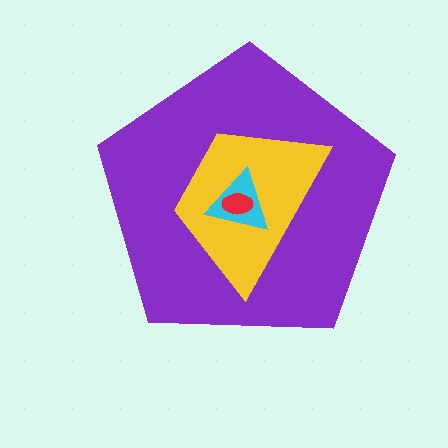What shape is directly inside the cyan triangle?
The red ellipse.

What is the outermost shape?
The purple pentagon.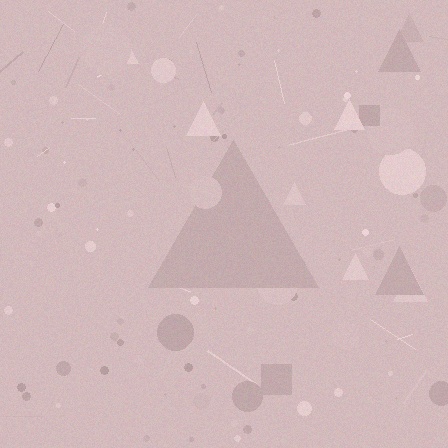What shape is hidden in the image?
A triangle is hidden in the image.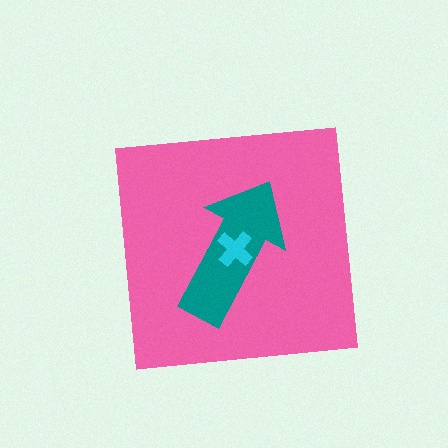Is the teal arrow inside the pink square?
Yes.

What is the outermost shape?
The pink square.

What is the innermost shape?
The cyan cross.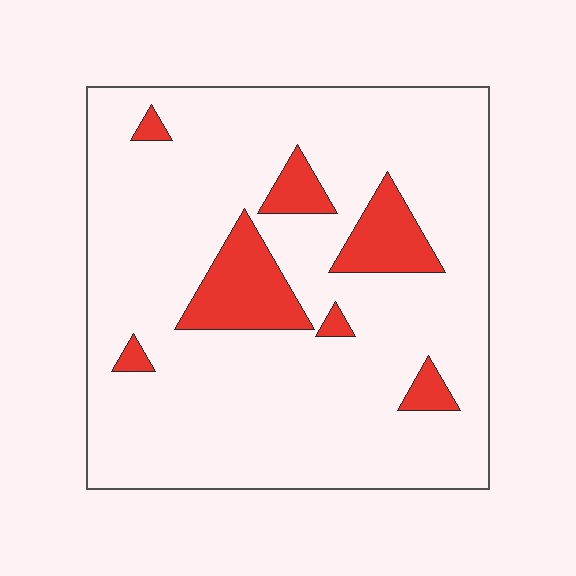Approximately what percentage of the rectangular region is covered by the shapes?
Approximately 15%.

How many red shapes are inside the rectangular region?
7.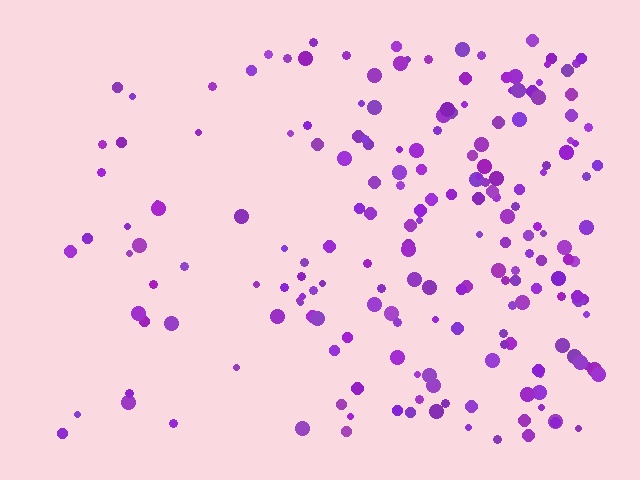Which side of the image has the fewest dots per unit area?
The left.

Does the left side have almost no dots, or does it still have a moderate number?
Still a moderate number, just noticeably fewer than the right.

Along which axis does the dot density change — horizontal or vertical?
Horizontal.